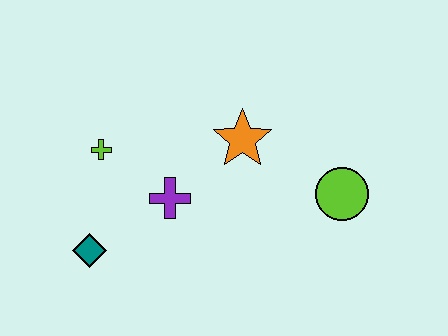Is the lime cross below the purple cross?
No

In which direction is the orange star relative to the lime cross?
The orange star is to the right of the lime cross.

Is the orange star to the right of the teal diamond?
Yes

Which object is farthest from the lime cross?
The lime circle is farthest from the lime cross.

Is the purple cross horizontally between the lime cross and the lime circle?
Yes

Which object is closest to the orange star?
The purple cross is closest to the orange star.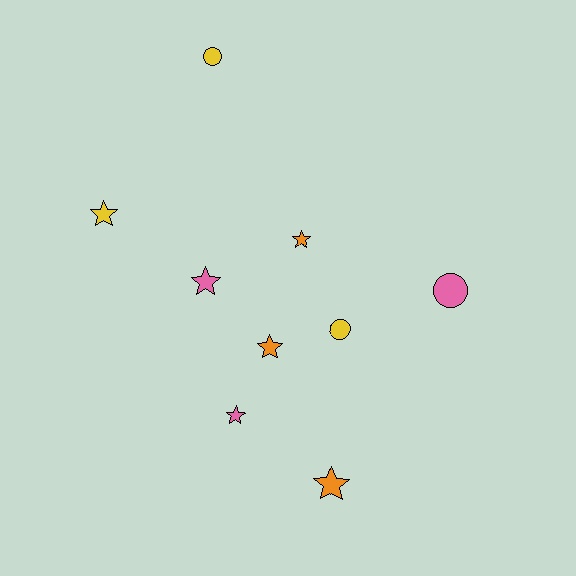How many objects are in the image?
There are 9 objects.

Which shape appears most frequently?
Star, with 6 objects.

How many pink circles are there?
There is 1 pink circle.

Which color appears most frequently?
Orange, with 3 objects.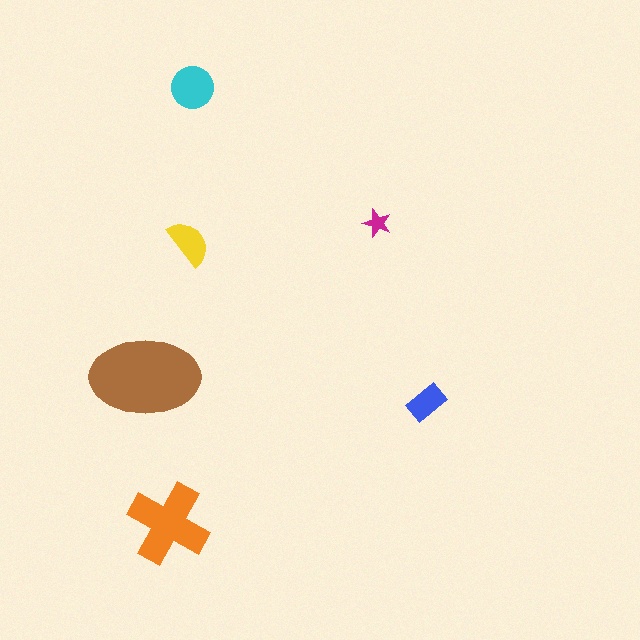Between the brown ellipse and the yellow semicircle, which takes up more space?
The brown ellipse.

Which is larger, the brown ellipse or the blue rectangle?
The brown ellipse.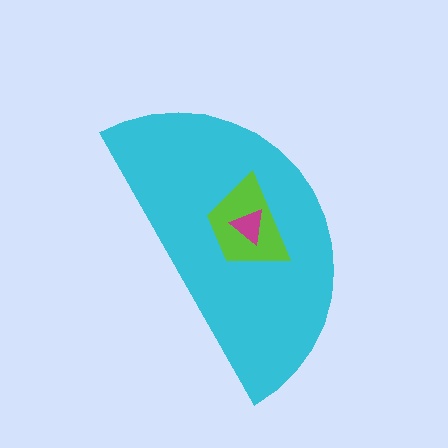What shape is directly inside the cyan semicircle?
The lime trapezoid.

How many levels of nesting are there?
3.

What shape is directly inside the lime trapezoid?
The magenta triangle.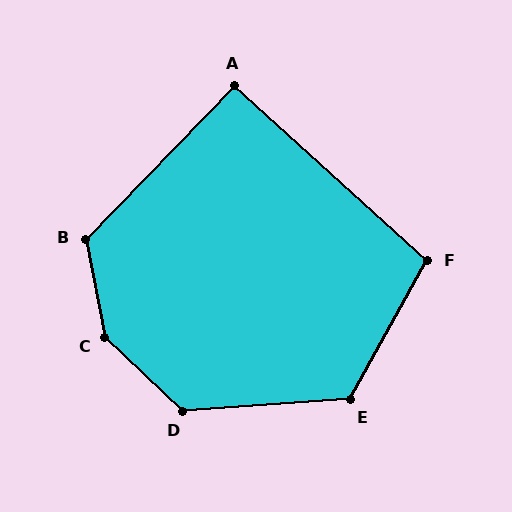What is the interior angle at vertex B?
Approximately 125 degrees (obtuse).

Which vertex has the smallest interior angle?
A, at approximately 92 degrees.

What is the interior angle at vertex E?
Approximately 123 degrees (obtuse).